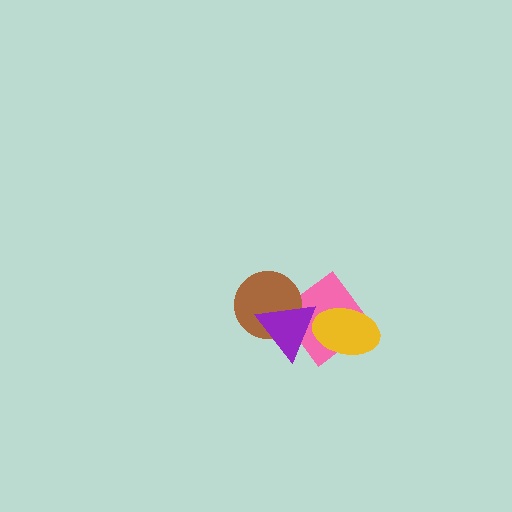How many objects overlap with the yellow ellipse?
2 objects overlap with the yellow ellipse.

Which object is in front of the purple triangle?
The yellow ellipse is in front of the purple triangle.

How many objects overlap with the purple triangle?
3 objects overlap with the purple triangle.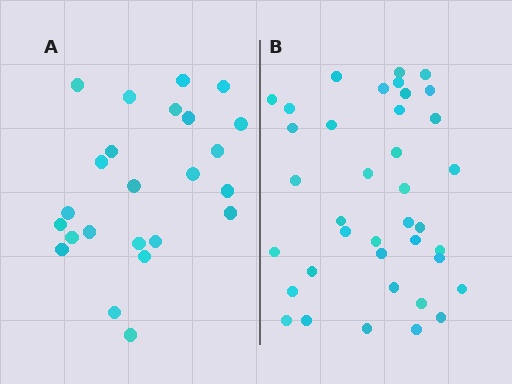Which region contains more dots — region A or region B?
Region B (the right region) has more dots.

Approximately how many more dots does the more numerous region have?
Region B has approximately 15 more dots than region A.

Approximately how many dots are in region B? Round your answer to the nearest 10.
About 40 dots. (The exact count is 38, which rounds to 40.)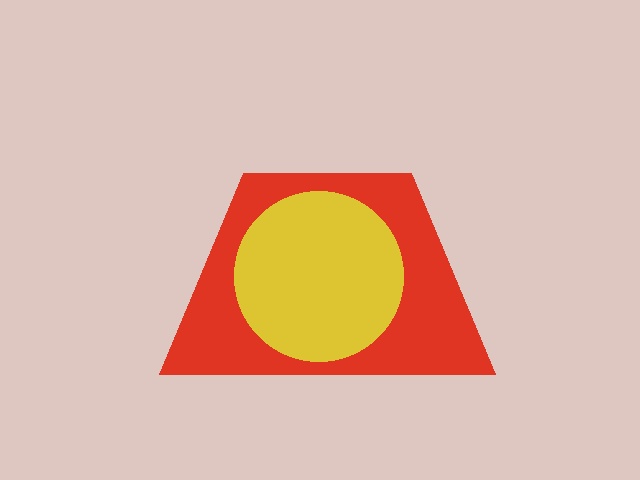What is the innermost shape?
The yellow circle.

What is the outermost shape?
The red trapezoid.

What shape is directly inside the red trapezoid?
The yellow circle.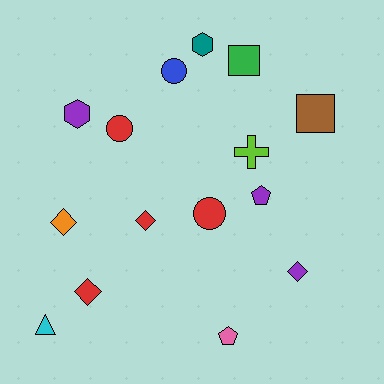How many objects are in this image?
There are 15 objects.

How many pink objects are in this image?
There is 1 pink object.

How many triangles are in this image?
There is 1 triangle.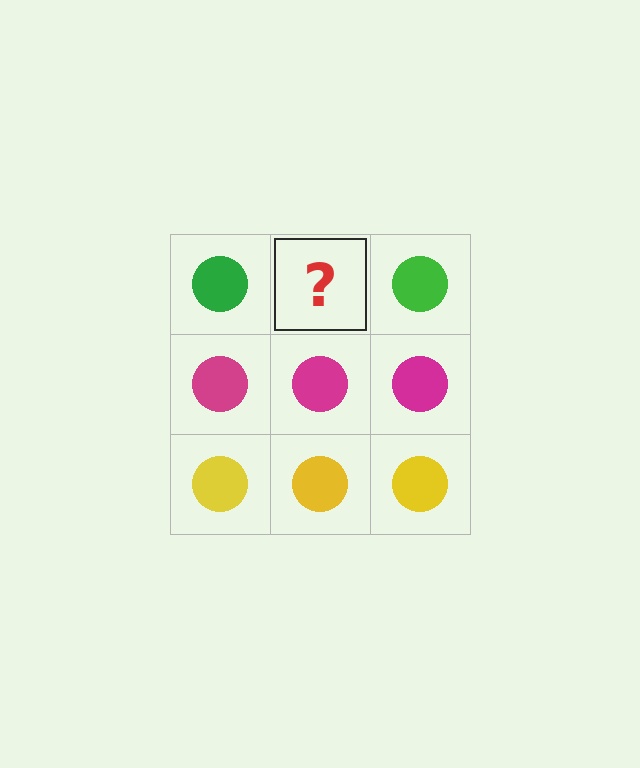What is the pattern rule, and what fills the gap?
The rule is that each row has a consistent color. The gap should be filled with a green circle.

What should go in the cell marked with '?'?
The missing cell should contain a green circle.